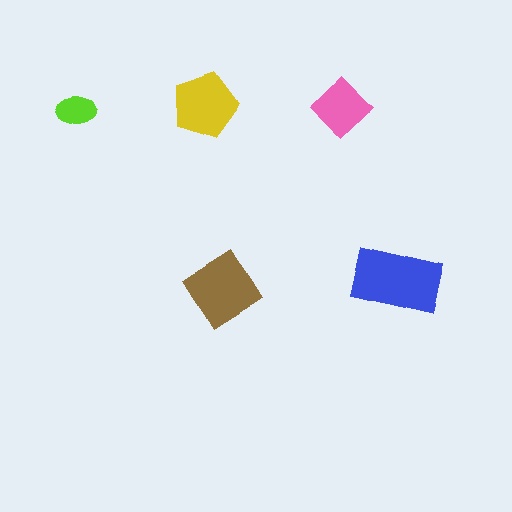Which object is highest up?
The yellow pentagon is topmost.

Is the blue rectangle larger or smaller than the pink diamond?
Larger.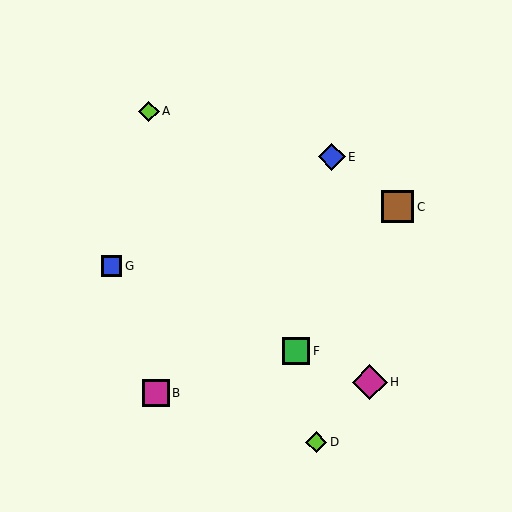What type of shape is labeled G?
Shape G is a blue square.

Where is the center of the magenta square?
The center of the magenta square is at (156, 393).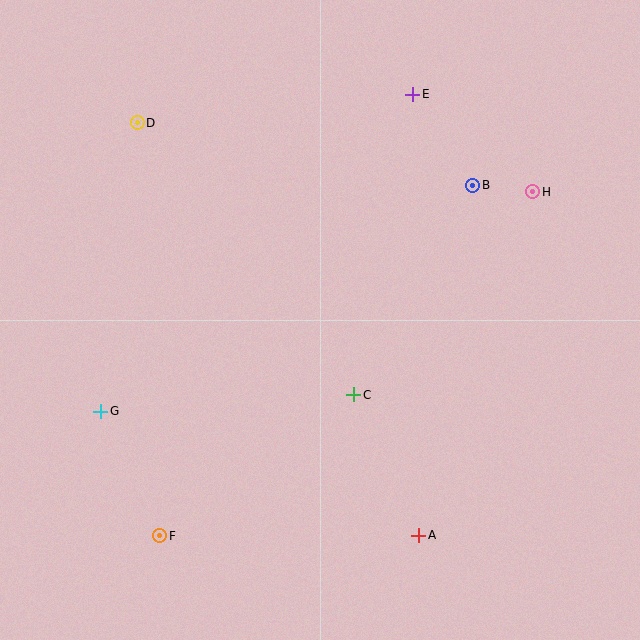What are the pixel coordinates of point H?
Point H is at (532, 192).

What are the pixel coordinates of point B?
Point B is at (473, 185).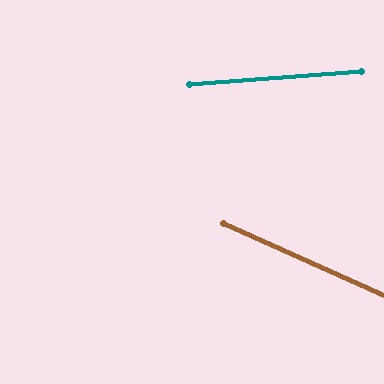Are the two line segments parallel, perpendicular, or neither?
Neither parallel nor perpendicular — they differ by about 28°.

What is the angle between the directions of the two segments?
Approximately 28 degrees.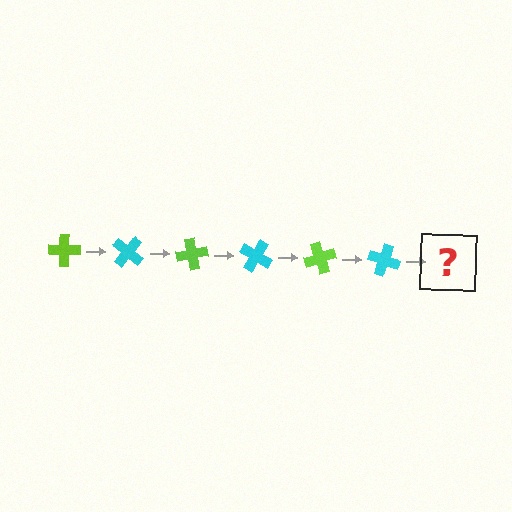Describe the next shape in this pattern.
It should be a lime cross, rotated 240 degrees from the start.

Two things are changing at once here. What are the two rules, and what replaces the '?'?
The two rules are that it rotates 40 degrees each step and the color cycles through lime and cyan. The '?' should be a lime cross, rotated 240 degrees from the start.